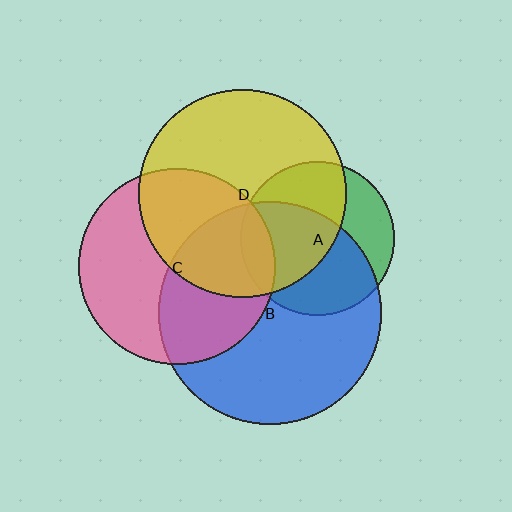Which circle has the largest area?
Circle B (blue).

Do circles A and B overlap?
Yes.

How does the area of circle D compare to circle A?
Approximately 1.8 times.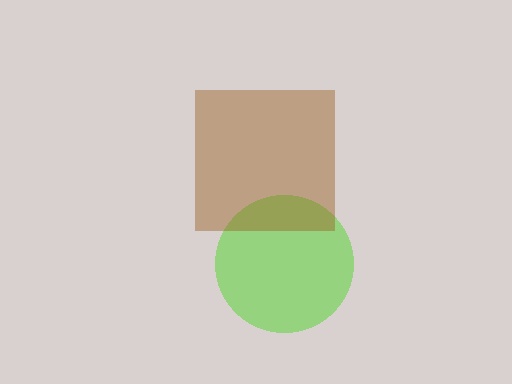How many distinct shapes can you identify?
There are 2 distinct shapes: a lime circle, a brown square.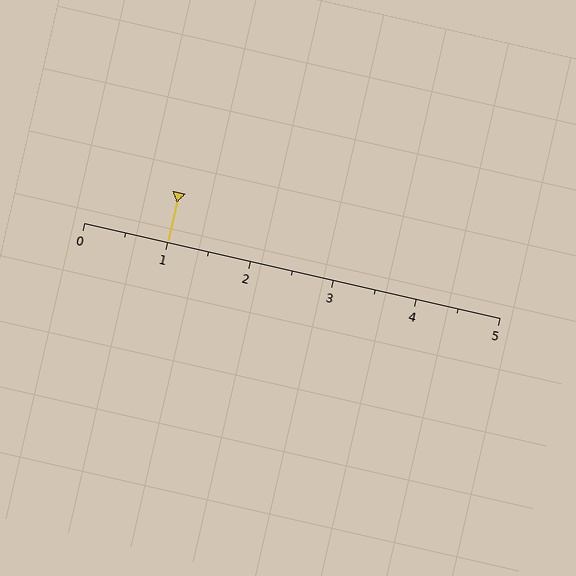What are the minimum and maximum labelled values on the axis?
The axis runs from 0 to 5.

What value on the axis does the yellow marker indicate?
The marker indicates approximately 1.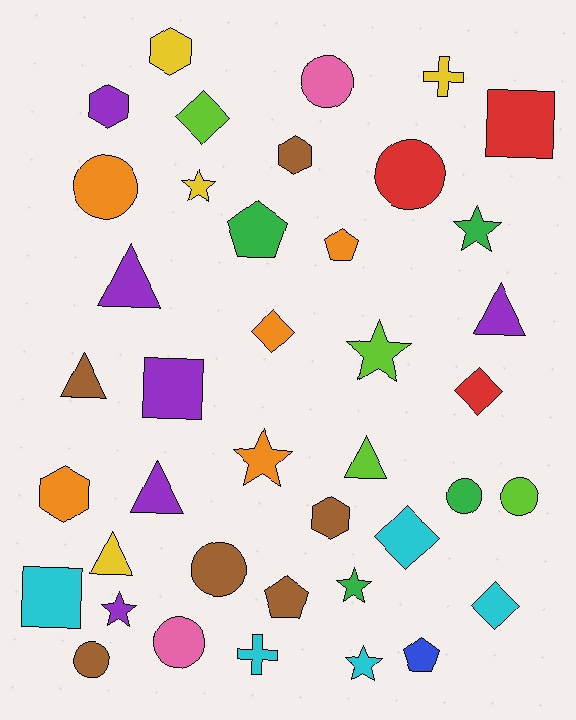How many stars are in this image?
There are 7 stars.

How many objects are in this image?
There are 40 objects.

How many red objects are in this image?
There are 3 red objects.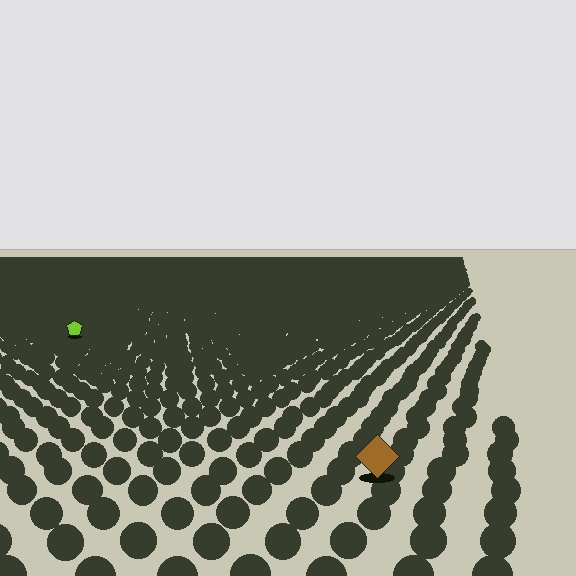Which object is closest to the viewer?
The brown diamond is closest. The texture marks near it are larger and more spread out.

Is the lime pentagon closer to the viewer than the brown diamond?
No. The brown diamond is closer — you can tell from the texture gradient: the ground texture is coarser near it.